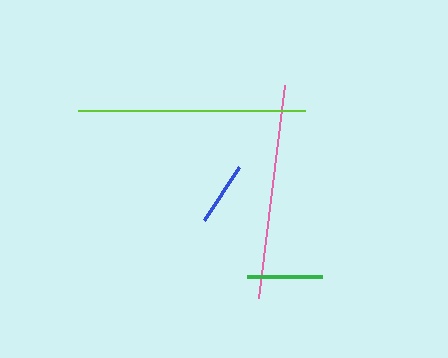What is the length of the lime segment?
The lime segment is approximately 226 pixels long.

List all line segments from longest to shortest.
From longest to shortest: lime, pink, green, blue.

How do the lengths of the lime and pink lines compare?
The lime and pink lines are approximately the same length.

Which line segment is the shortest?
The blue line is the shortest at approximately 64 pixels.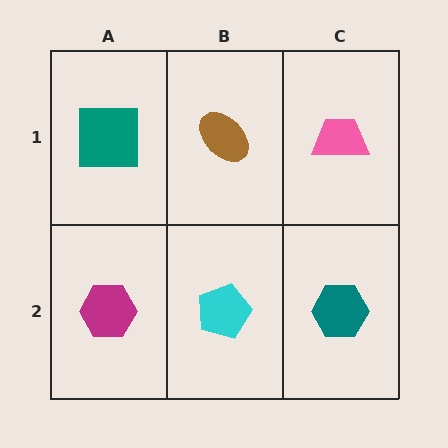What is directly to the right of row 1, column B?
A pink trapezoid.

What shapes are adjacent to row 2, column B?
A brown ellipse (row 1, column B), a magenta hexagon (row 2, column A), a teal hexagon (row 2, column C).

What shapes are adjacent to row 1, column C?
A teal hexagon (row 2, column C), a brown ellipse (row 1, column B).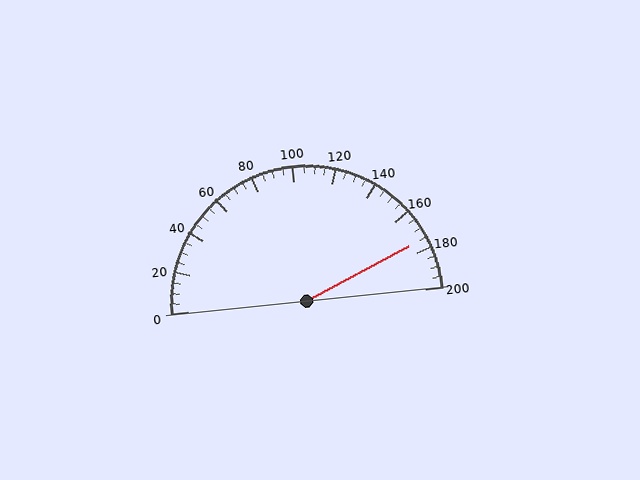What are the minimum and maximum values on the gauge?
The gauge ranges from 0 to 200.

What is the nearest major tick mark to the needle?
The nearest major tick mark is 180.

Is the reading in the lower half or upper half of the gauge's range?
The reading is in the upper half of the range (0 to 200).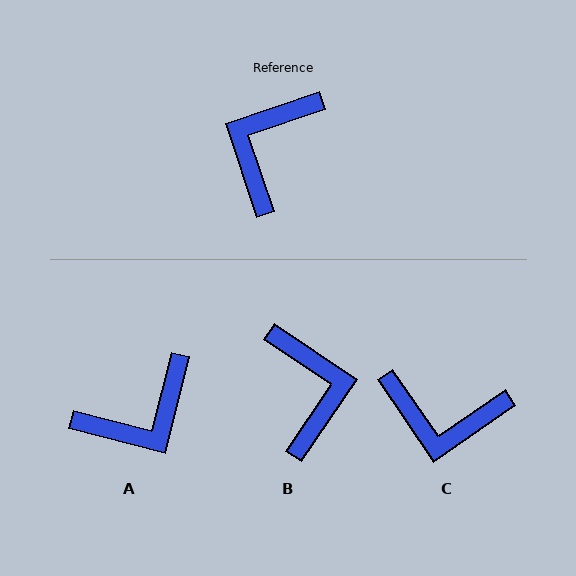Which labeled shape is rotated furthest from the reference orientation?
A, about 147 degrees away.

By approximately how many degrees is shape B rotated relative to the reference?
Approximately 142 degrees clockwise.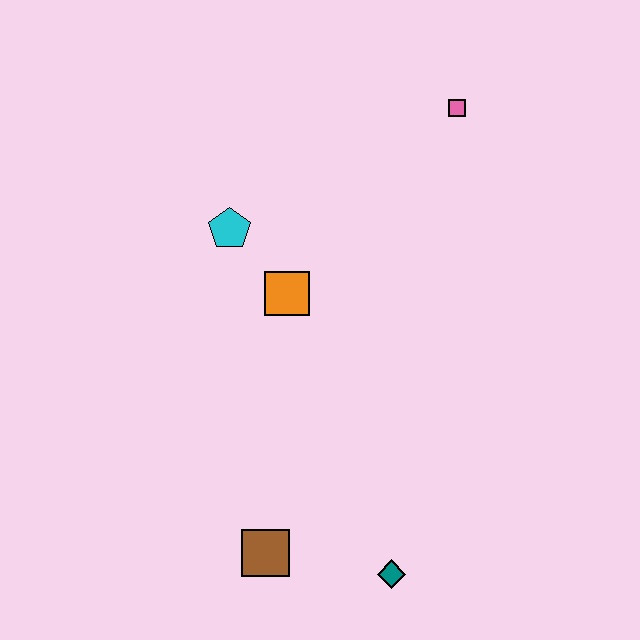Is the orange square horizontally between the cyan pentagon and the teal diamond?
Yes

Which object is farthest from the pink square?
The brown square is farthest from the pink square.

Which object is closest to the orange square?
The cyan pentagon is closest to the orange square.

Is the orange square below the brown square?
No